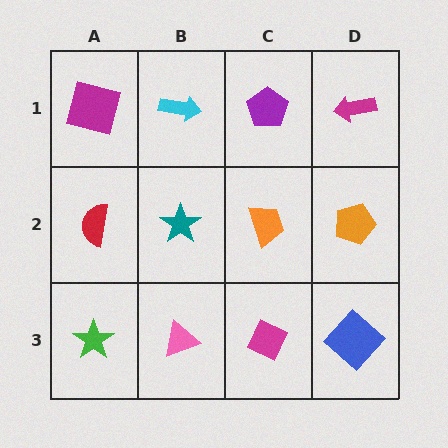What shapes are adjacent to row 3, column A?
A red semicircle (row 2, column A), a pink triangle (row 3, column B).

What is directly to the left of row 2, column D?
An orange trapezoid.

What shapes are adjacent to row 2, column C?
A purple pentagon (row 1, column C), a magenta diamond (row 3, column C), a teal star (row 2, column B), an orange pentagon (row 2, column D).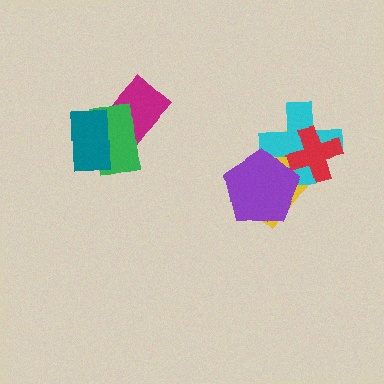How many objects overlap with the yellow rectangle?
3 objects overlap with the yellow rectangle.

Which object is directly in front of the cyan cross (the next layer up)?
The purple pentagon is directly in front of the cyan cross.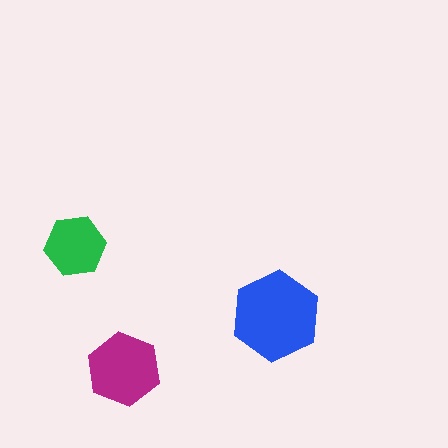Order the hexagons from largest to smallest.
the blue one, the magenta one, the green one.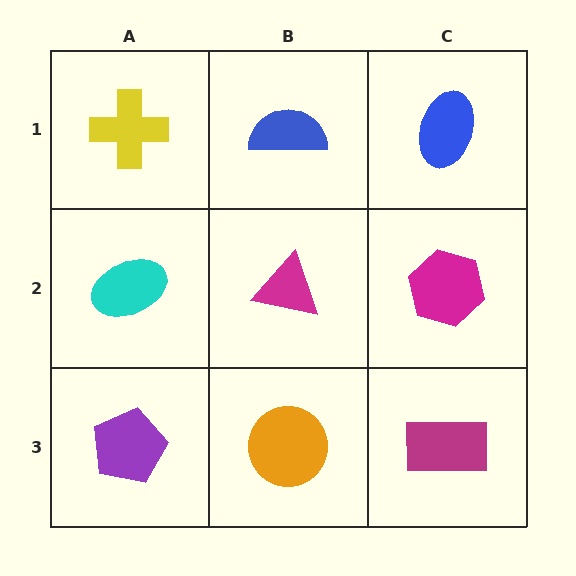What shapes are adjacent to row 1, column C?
A magenta hexagon (row 2, column C), a blue semicircle (row 1, column B).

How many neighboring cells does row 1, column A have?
2.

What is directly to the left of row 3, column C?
An orange circle.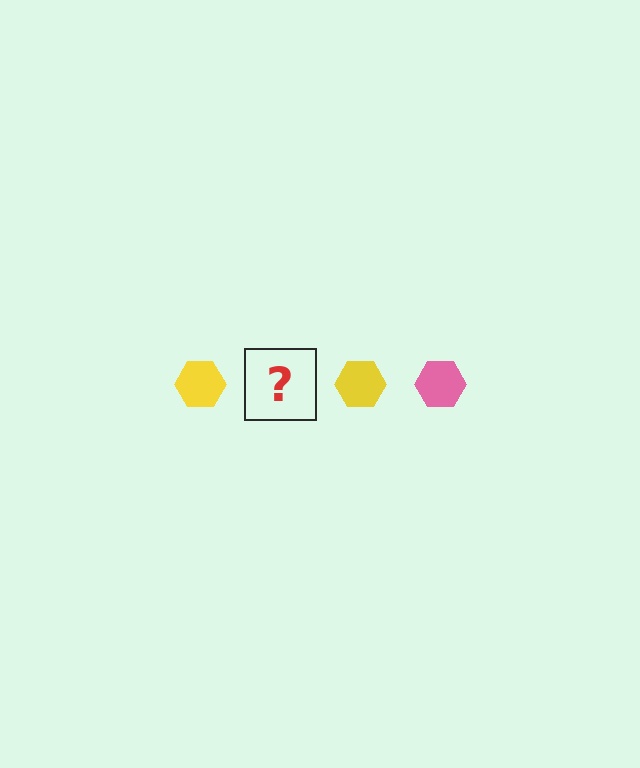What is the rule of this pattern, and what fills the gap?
The rule is that the pattern cycles through yellow, pink hexagons. The gap should be filled with a pink hexagon.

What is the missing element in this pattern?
The missing element is a pink hexagon.